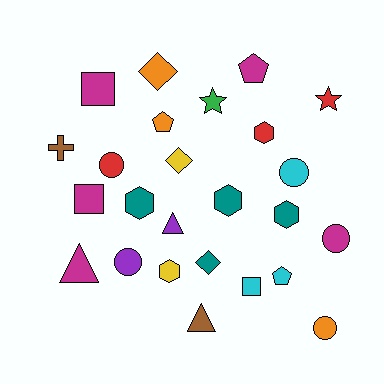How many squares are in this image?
There are 3 squares.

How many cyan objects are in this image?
There are 3 cyan objects.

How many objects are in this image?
There are 25 objects.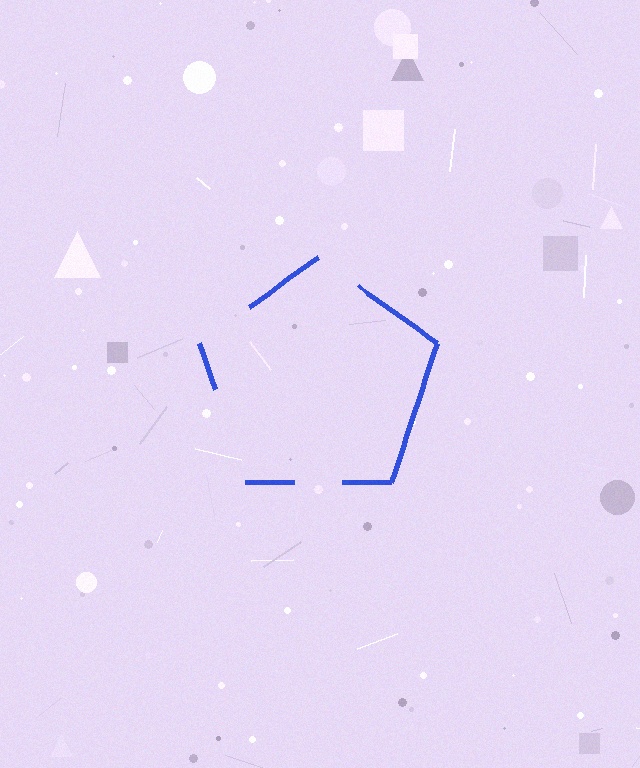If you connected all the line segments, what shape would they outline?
They would outline a pentagon.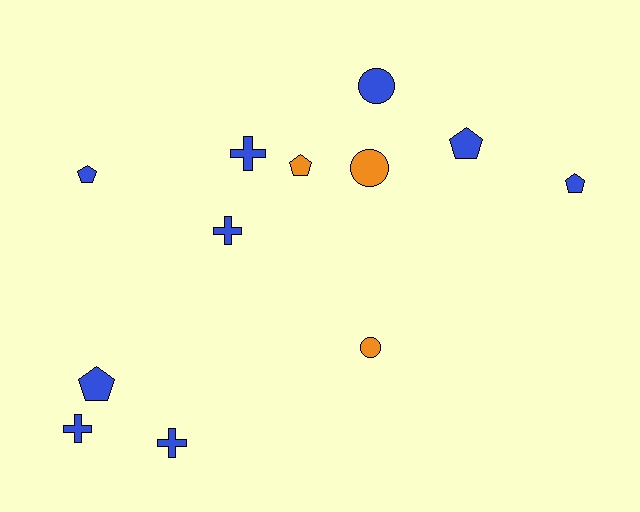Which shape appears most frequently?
Pentagon, with 5 objects.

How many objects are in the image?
There are 12 objects.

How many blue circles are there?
There is 1 blue circle.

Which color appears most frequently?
Blue, with 9 objects.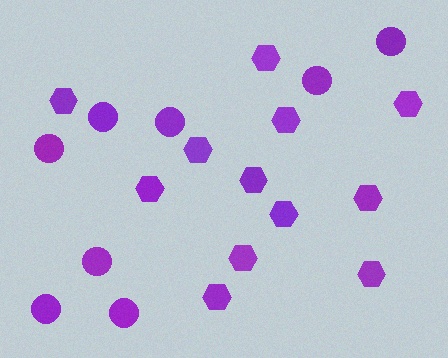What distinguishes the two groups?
There are 2 groups: one group of hexagons (12) and one group of circles (8).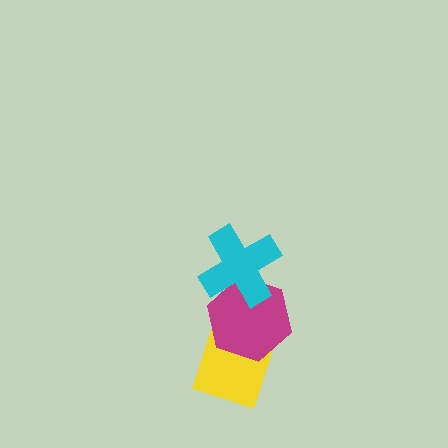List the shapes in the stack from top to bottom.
From top to bottom: the cyan cross, the magenta hexagon, the yellow diamond.